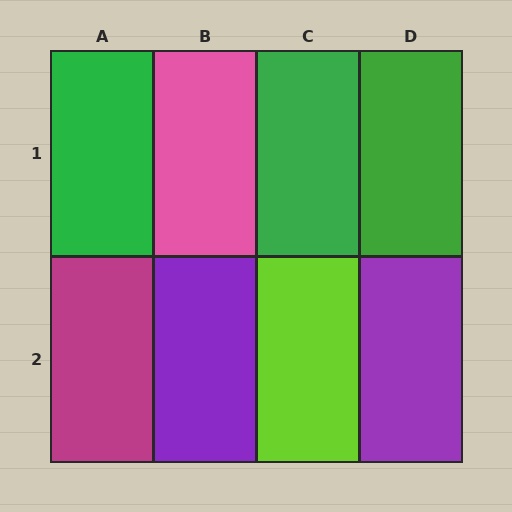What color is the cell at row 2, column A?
Magenta.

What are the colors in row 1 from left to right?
Green, pink, green, green.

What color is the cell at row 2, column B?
Purple.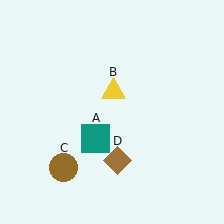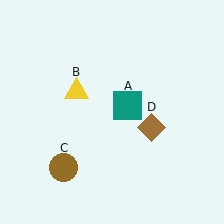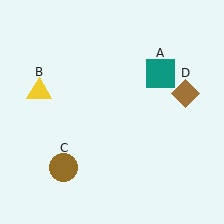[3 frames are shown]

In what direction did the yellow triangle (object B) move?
The yellow triangle (object B) moved left.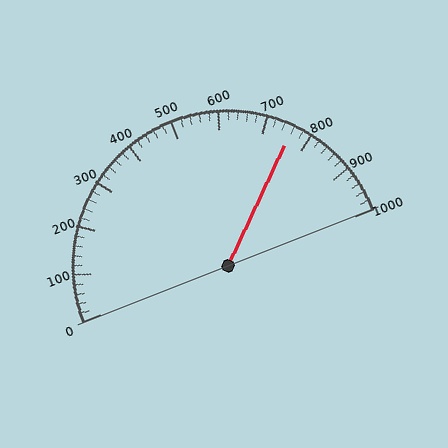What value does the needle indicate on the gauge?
The needle indicates approximately 760.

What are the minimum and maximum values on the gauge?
The gauge ranges from 0 to 1000.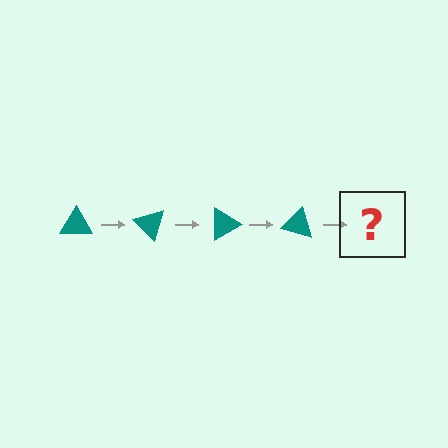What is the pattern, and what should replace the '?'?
The pattern is that the triangle rotates 45 degrees each step. The '?' should be a teal triangle rotated 180 degrees.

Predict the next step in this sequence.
The next step is a teal triangle rotated 180 degrees.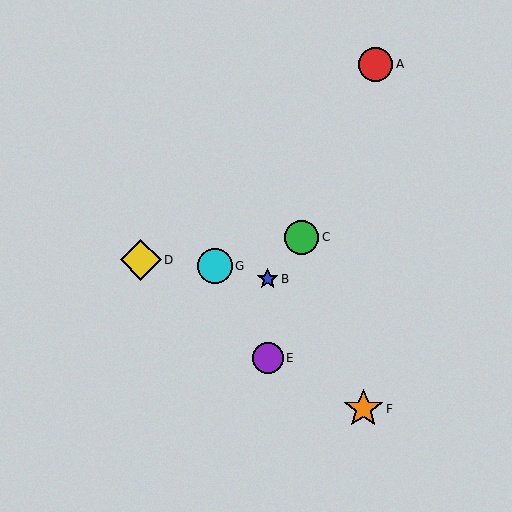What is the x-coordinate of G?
Object G is at x≈215.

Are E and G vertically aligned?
No, E is at x≈268 and G is at x≈215.